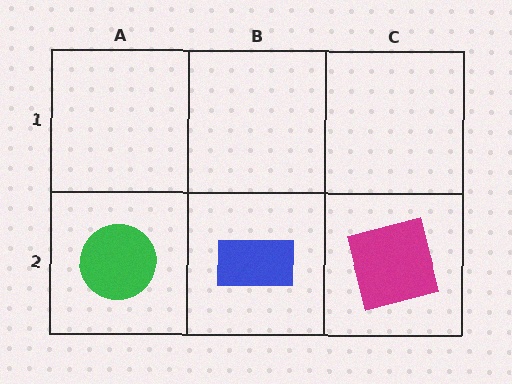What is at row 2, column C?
A magenta square.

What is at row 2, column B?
A blue rectangle.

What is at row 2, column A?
A green circle.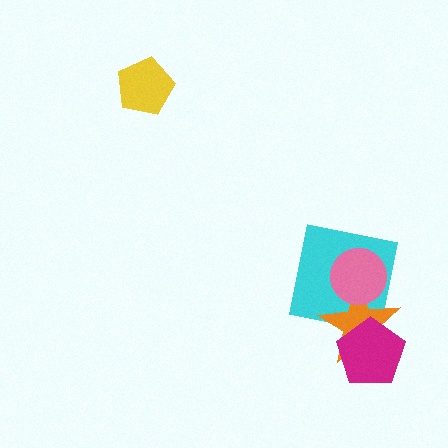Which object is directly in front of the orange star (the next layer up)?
The magenta pentagon is directly in front of the orange star.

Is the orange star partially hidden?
Yes, it is partially covered by another shape.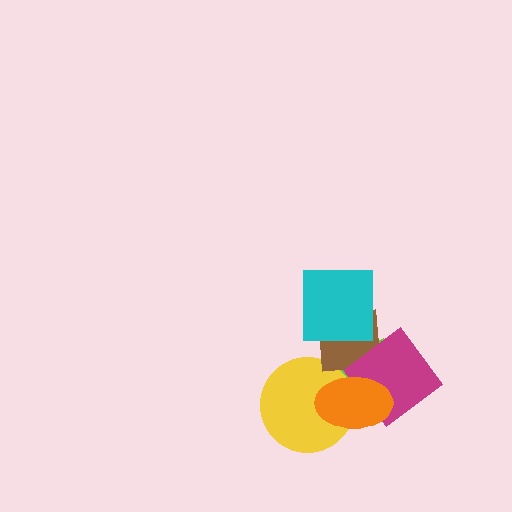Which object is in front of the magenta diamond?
The orange ellipse is in front of the magenta diamond.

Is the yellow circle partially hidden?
Yes, it is partially covered by another shape.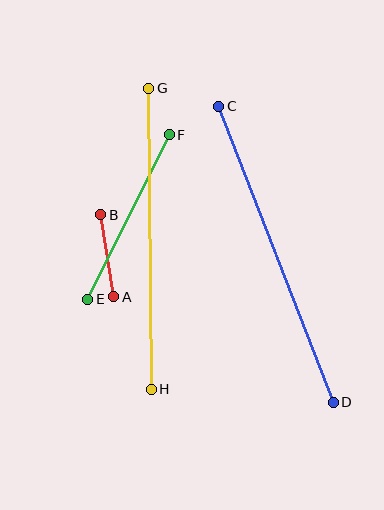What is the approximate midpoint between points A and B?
The midpoint is at approximately (107, 256) pixels.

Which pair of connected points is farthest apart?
Points C and D are farthest apart.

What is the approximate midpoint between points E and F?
The midpoint is at approximately (128, 217) pixels.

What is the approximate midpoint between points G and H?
The midpoint is at approximately (150, 239) pixels.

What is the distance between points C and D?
The distance is approximately 317 pixels.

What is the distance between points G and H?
The distance is approximately 301 pixels.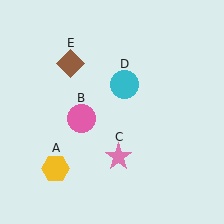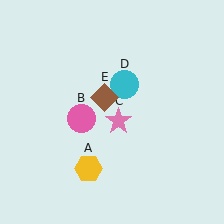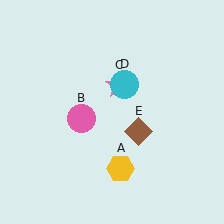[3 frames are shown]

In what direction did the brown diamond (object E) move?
The brown diamond (object E) moved down and to the right.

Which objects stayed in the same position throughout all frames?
Pink circle (object B) and cyan circle (object D) remained stationary.